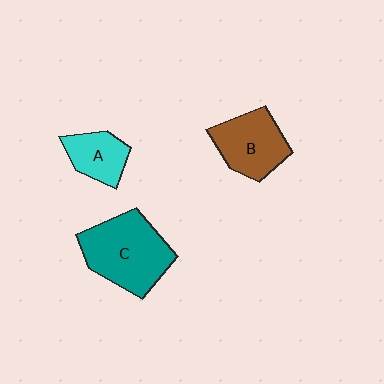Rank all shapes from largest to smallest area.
From largest to smallest: C (teal), B (brown), A (cyan).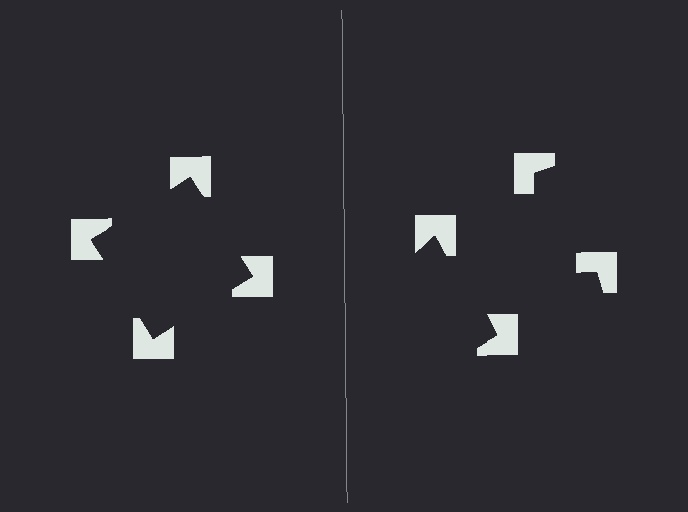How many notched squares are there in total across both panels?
8 — 4 on each side.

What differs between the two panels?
The notched squares are positioned identically on both sides; only the wedge orientations differ. On the left they align to a square; on the right they are misaligned.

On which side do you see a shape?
An illusory square appears on the left side. On the right side the wedge cuts are rotated, so no coherent shape forms.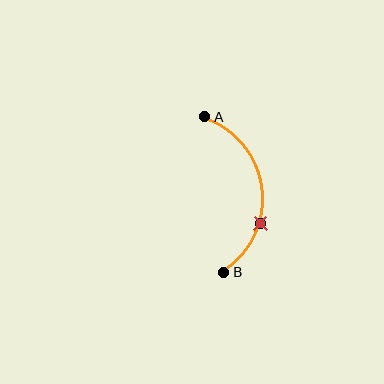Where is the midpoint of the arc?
The arc midpoint is the point on the curve farthest from the straight line joining A and B. It sits to the right of that line.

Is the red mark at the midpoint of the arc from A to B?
No. The red mark lies on the arc but is closer to endpoint B. The arc midpoint would be at the point on the curve equidistant along the arc from both A and B.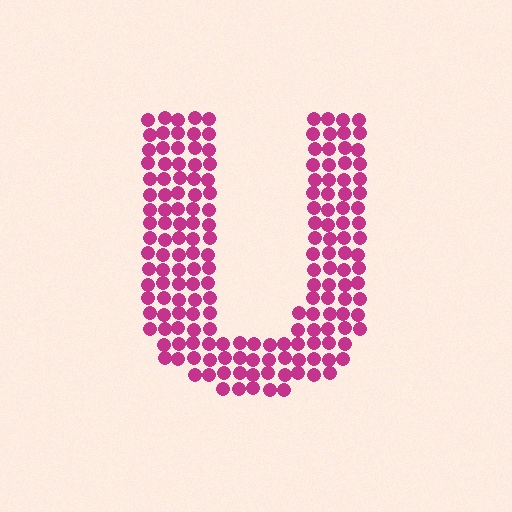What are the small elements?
The small elements are circles.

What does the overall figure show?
The overall figure shows the letter U.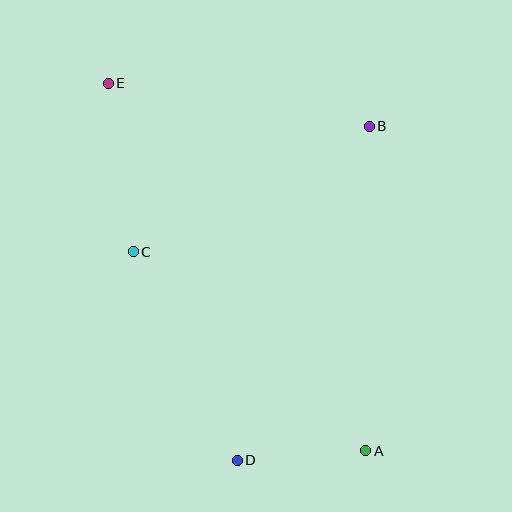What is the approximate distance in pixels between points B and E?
The distance between B and E is approximately 265 pixels.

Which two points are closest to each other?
Points A and D are closest to each other.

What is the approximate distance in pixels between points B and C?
The distance between B and C is approximately 267 pixels.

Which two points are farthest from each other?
Points A and E are farthest from each other.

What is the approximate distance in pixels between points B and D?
The distance between B and D is approximately 359 pixels.